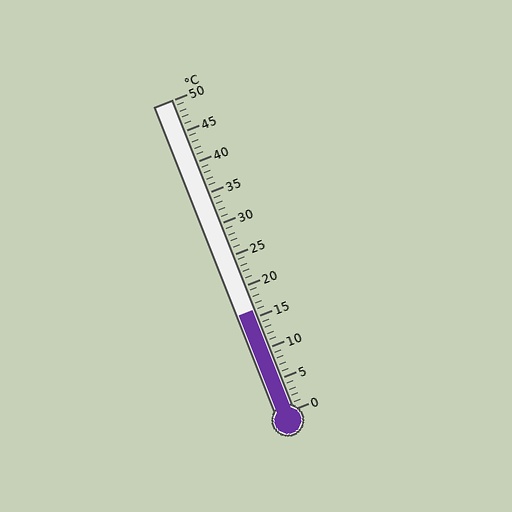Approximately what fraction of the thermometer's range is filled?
The thermometer is filled to approximately 30% of its range.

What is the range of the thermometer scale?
The thermometer scale ranges from 0°C to 50°C.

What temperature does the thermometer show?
The thermometer shows approximately 16°C.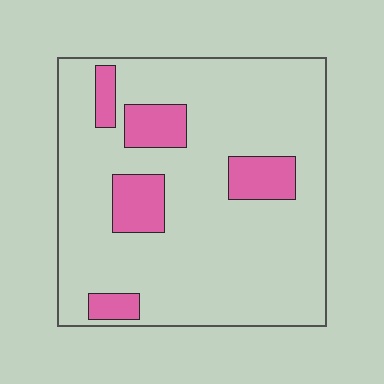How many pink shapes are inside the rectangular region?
5.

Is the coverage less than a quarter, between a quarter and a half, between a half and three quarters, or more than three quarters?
Less than a quarter.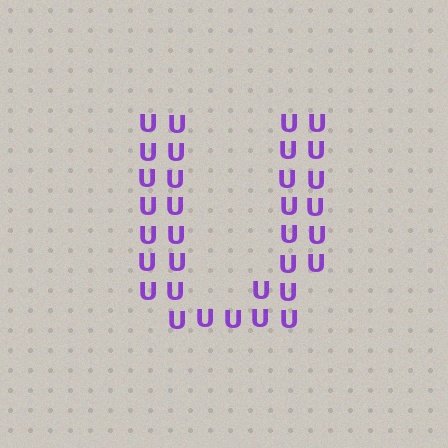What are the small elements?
The small elements are letter U's.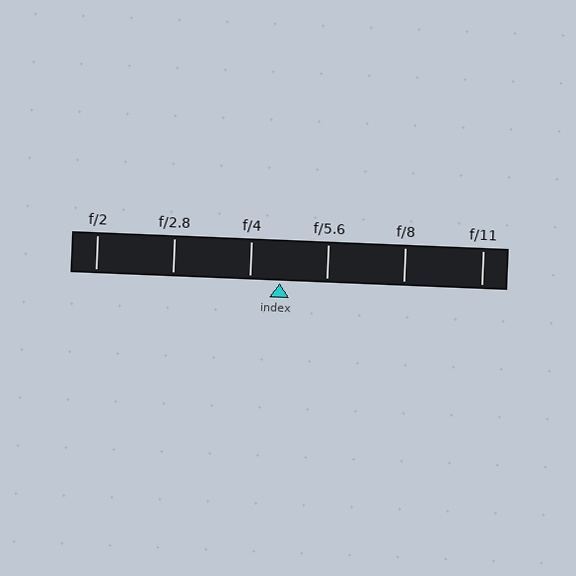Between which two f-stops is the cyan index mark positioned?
The index mark is between f/4 and f/5.6.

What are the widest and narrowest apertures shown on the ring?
The widest aperture shown is f/2 and the narrowest is f/11.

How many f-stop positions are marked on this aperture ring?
There are 6 f-stop positions marked.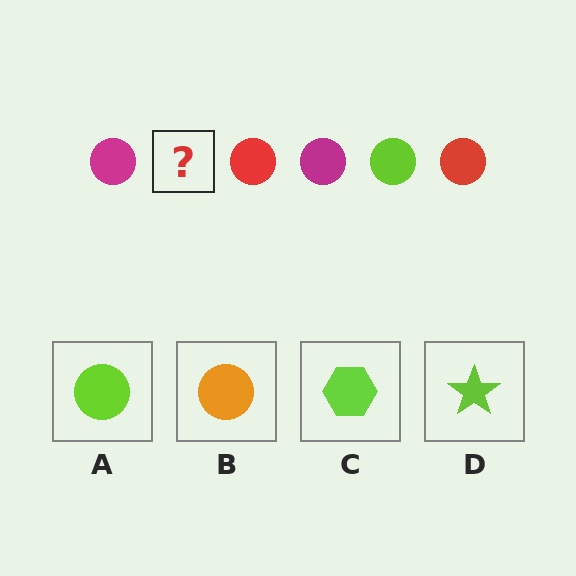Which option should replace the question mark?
Option A.